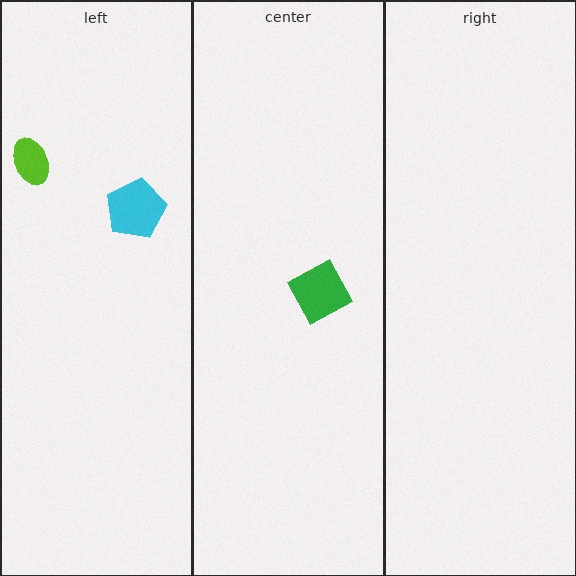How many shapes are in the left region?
2.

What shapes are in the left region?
The cyan pentagon, the lime ellipse.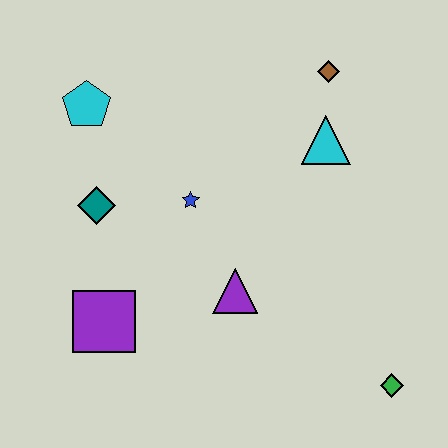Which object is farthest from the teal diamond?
The green diamond is farthest from the teal diamond.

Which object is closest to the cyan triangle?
The brown diamond is closest to the cyan triangle.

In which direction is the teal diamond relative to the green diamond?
The teal diamond is to the left of the green diamond.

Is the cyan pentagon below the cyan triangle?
No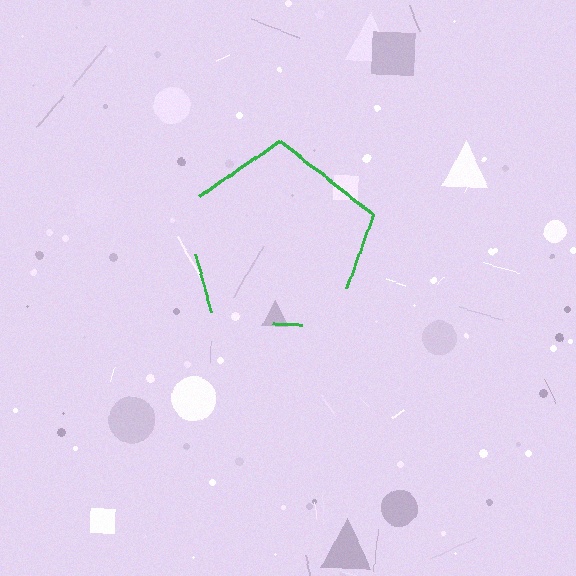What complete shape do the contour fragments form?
The contour fragments form a pentagon.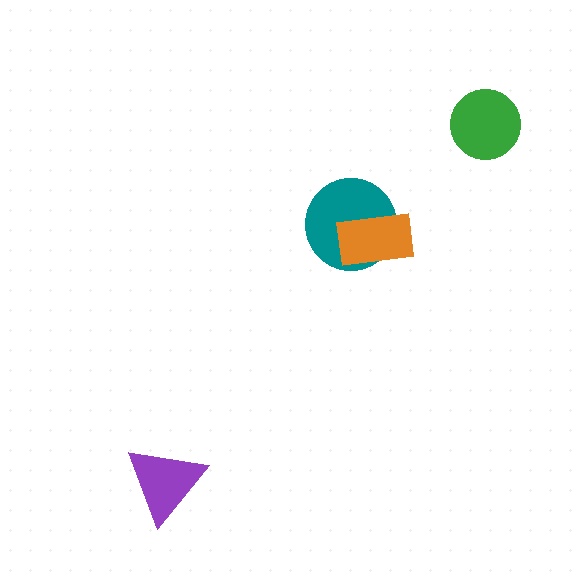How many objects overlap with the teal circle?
1 object overlaps with the teal circle.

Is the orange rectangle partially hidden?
No, no other shape covers it.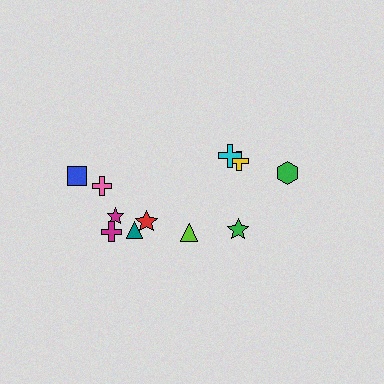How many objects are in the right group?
There are 4 objects.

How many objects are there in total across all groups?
There are 11 objects.